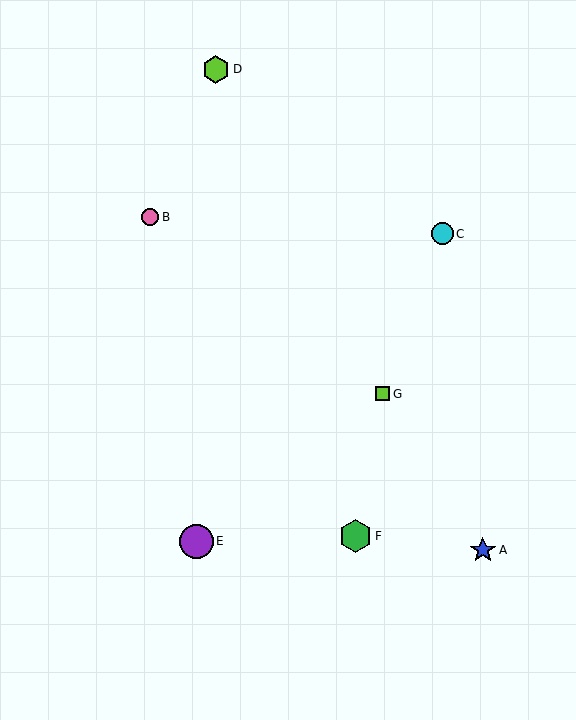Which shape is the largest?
The purple circle (labeled E) is the largest.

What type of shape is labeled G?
Shape G is a lime square.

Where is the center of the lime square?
The center of the lime square is at (382, 394).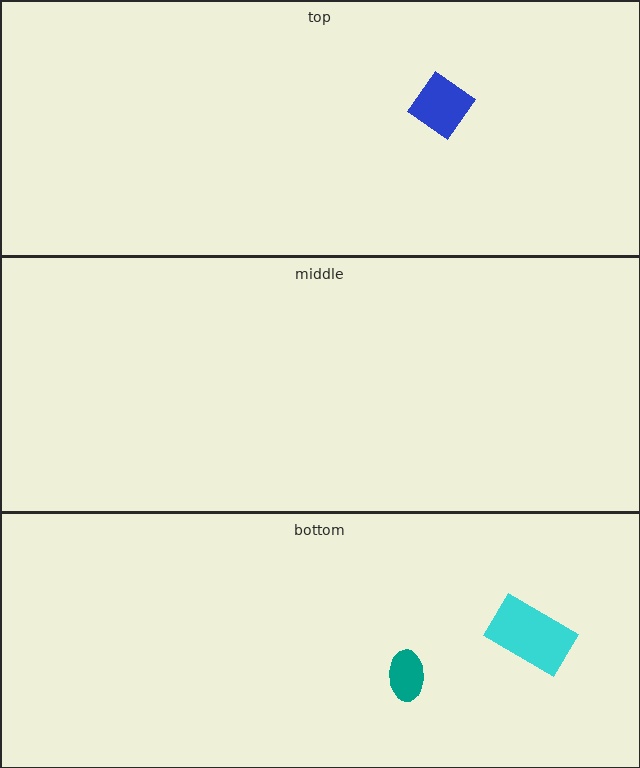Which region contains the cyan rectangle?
The bottom region.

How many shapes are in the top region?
1.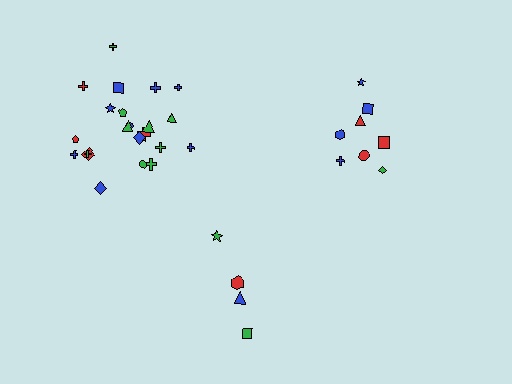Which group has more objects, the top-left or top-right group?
The top-left group.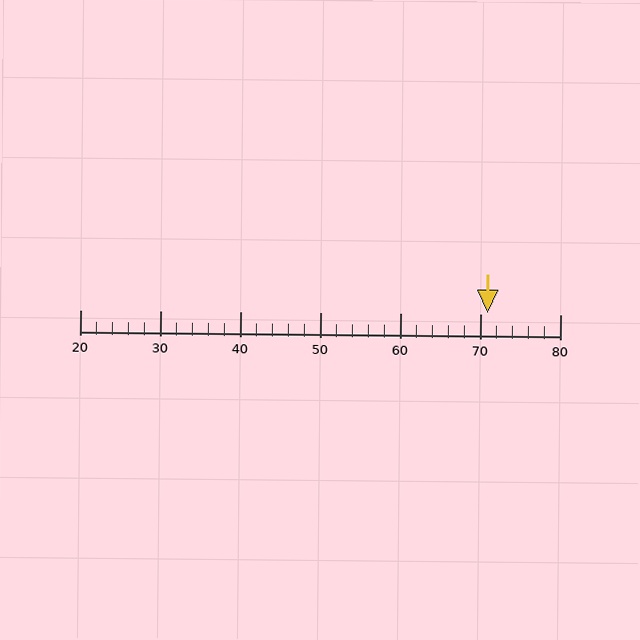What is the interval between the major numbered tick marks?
The major tick marks are spaced 10 units apart.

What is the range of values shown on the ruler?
The ruler shows values from 20 to 80.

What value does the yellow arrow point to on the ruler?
The yellow arrow points to approximately 71.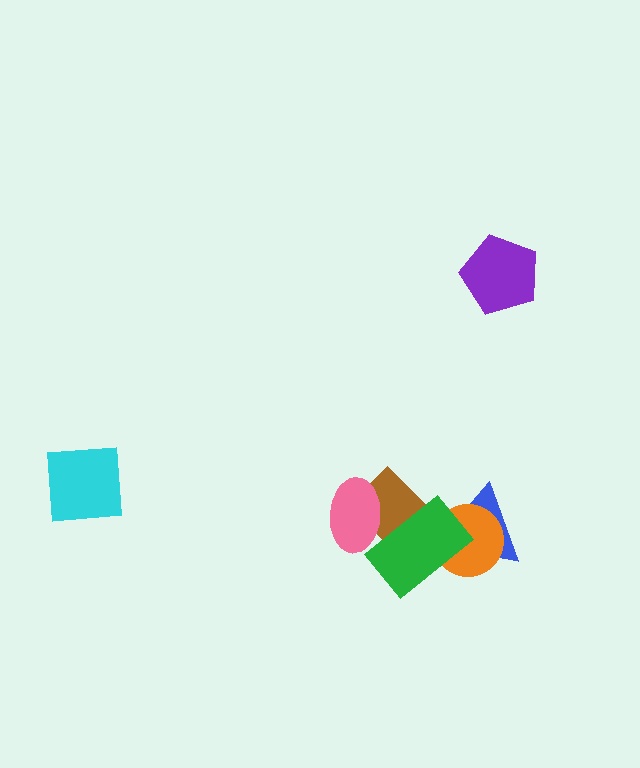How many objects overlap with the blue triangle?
2 objects overlap with the blue triangle.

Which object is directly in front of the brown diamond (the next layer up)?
The green rectangle is directly in front of the brown diamond.